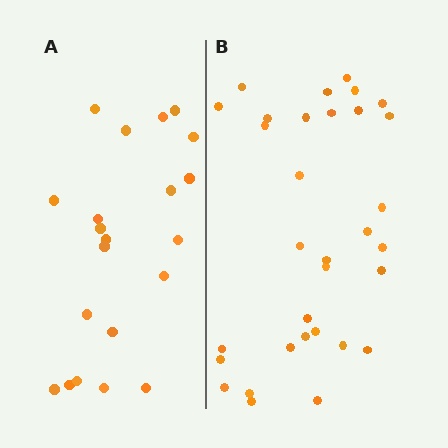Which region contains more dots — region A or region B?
Region B (the right region) has more dots.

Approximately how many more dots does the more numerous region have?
Region B has roughly 12 or so more dots than region A.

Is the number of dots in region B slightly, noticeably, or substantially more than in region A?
Region B has substantially more. The ratio is roughly 1.5 to 1.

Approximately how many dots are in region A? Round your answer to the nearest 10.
About 20 dots. (The exact count is 21, which rounds to 20.)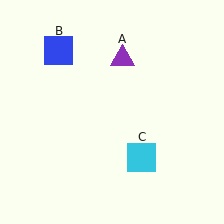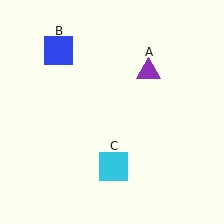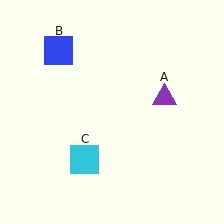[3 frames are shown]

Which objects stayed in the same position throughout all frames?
Blue square (object B) remained stationary.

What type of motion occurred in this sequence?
The purple triangle (object A), cyan square (object C) rotated clockwise around the center of the scene.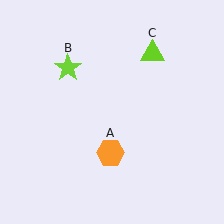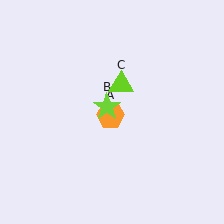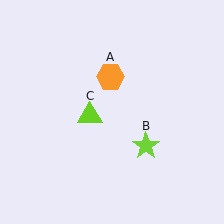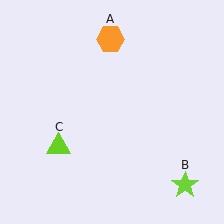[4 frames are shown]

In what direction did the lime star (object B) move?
The lime star (object B) moved down and to the right.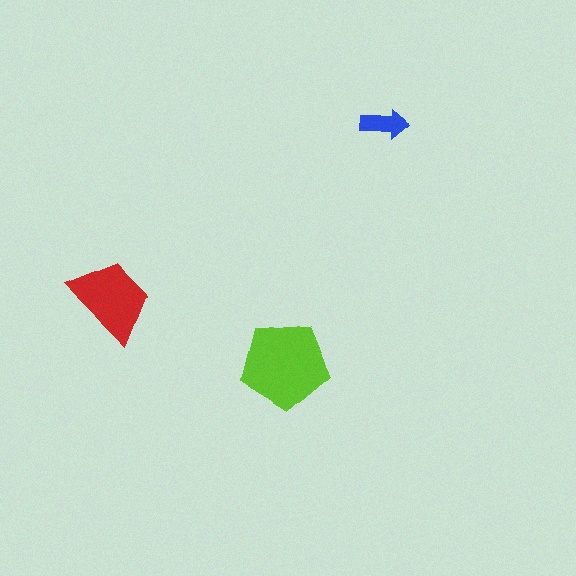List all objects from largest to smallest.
The lime pentagon, the red trapezoid, the blue arrow.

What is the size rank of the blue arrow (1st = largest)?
3rd.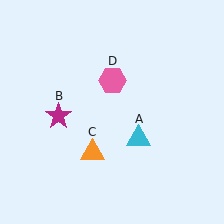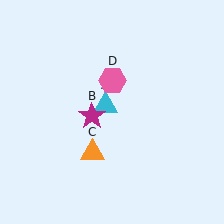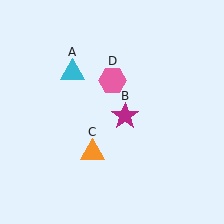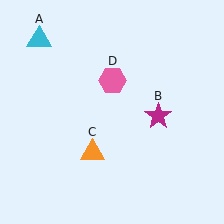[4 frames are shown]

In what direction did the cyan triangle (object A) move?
The cyan triangle (object A) moved up and to the left.